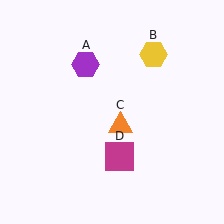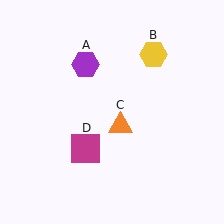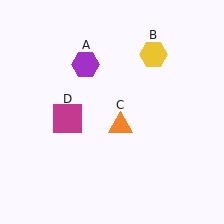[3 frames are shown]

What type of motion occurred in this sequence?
The magenta square (object D) rotated clockwise around the center of the scene.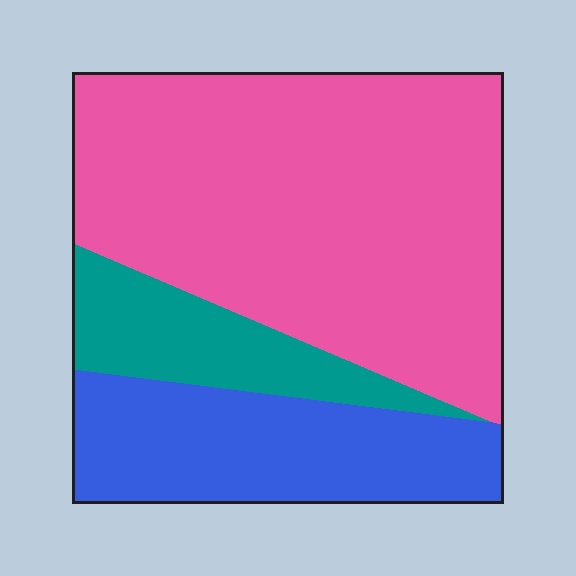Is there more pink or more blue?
Pink.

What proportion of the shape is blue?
Blue covers around 25% of the shape.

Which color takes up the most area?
Pink, at roughly 60%.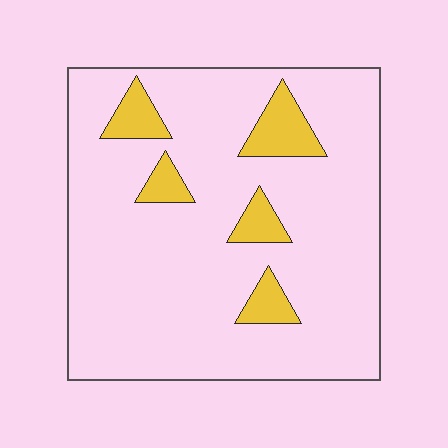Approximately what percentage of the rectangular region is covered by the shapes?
Approximately 10%.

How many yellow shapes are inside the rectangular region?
5.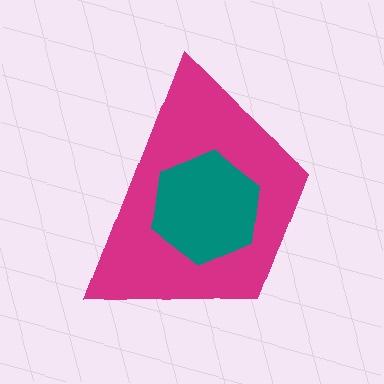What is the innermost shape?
The teal hexagon.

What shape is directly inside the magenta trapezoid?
The teal hexagon.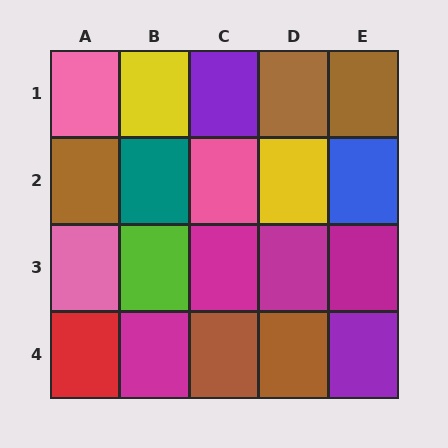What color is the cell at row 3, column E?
Magenta.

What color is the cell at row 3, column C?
Magenta.